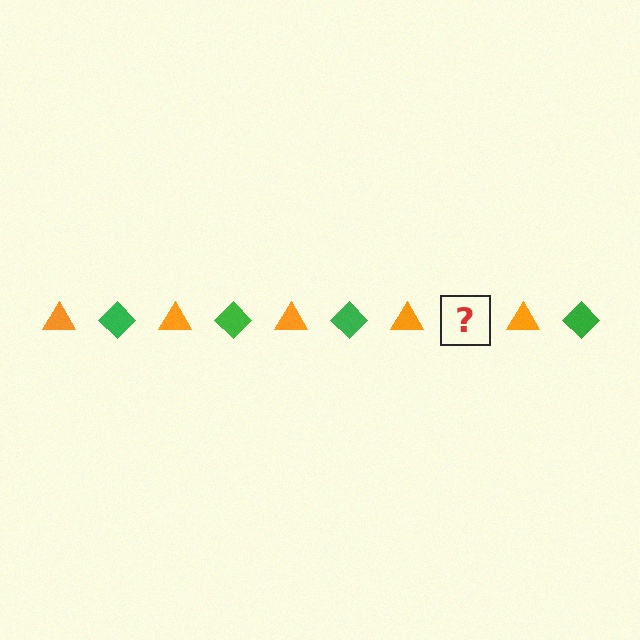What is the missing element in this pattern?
The missing element is a green diamond.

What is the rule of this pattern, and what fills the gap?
The rule is that the pattern alternates between orange triangle and green diamond. The gap should be filled with a green diamond.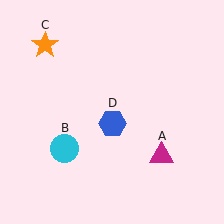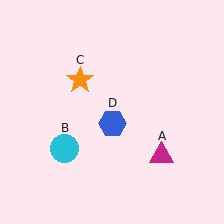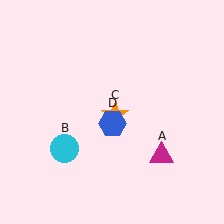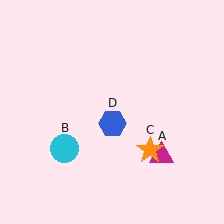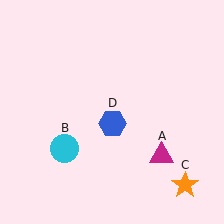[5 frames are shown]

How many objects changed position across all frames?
1 object changed position: orange star (object C).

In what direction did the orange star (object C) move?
The orange star (object C) moved down and to the right.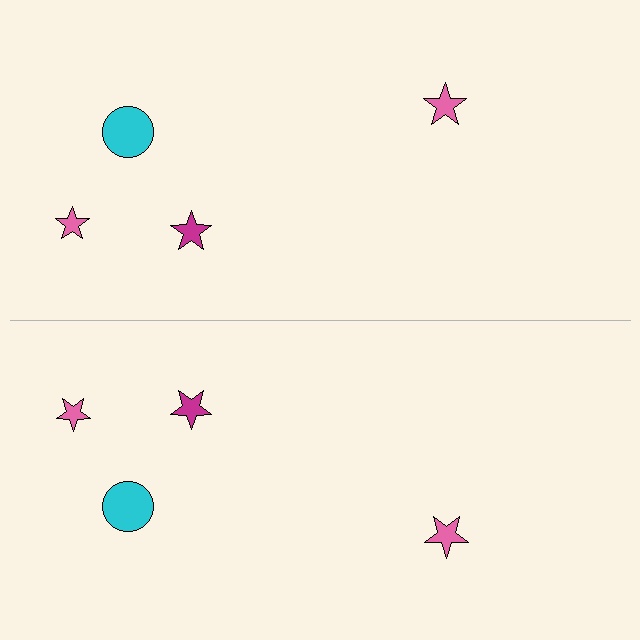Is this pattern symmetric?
Yes, this pattern has bilateral (reflection) symmetry.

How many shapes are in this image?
There are 8 shapes in this image.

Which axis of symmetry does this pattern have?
The pattern has a horizontal axis of symmetry running through the center of the image.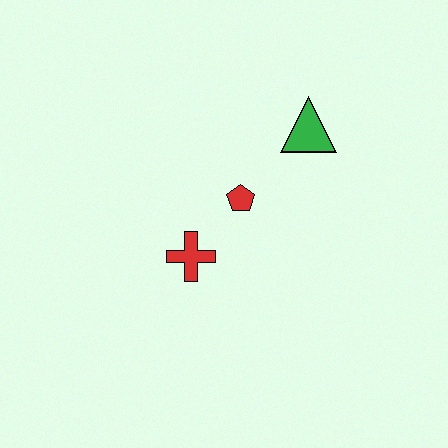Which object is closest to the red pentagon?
The red cross is closest to the red pentagon.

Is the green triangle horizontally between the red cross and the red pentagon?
No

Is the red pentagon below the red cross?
No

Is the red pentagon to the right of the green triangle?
No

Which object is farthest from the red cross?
The green triangle is farthest from the red cross.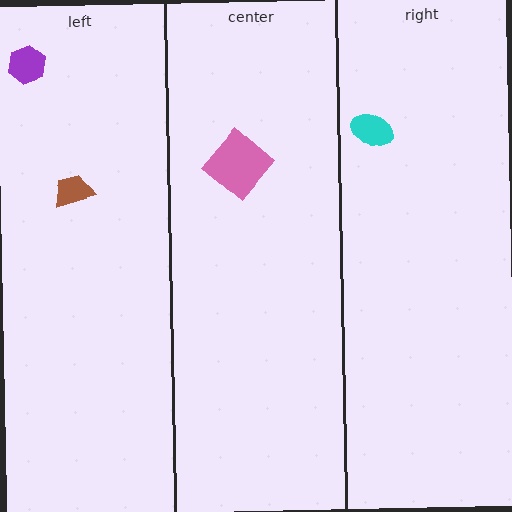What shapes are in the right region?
The cyan ellipse.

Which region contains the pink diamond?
The center region.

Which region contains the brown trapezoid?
The left region.